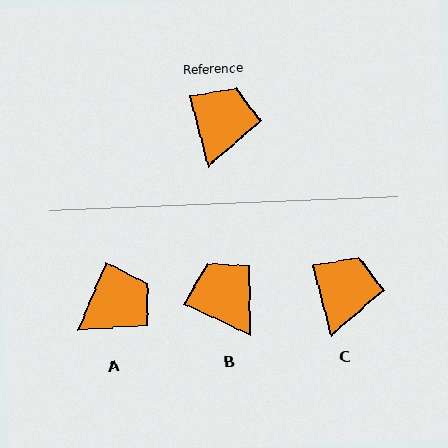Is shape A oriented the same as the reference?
No, it is off by about 37 degrees.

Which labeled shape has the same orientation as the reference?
C.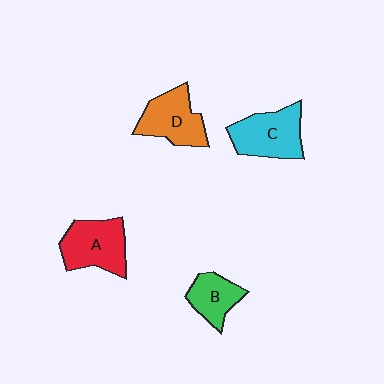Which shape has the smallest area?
Shape B (green).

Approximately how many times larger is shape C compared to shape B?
Approximately 1.5 times.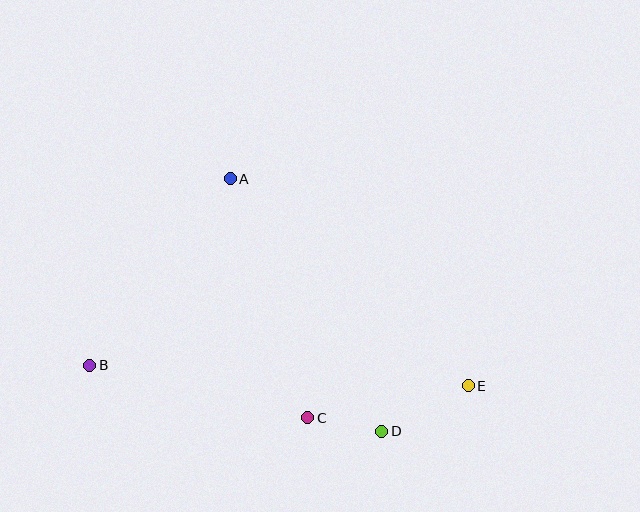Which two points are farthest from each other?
Points B and E are farthest from each other.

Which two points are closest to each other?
Points C and D are closest to each other.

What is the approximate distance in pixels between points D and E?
The distance between D and E is approximately 97 pixels.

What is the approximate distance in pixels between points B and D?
The distance between B and D is approximately 299 pixels.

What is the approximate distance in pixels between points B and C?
The distance between B and C is approximately 224 pixels.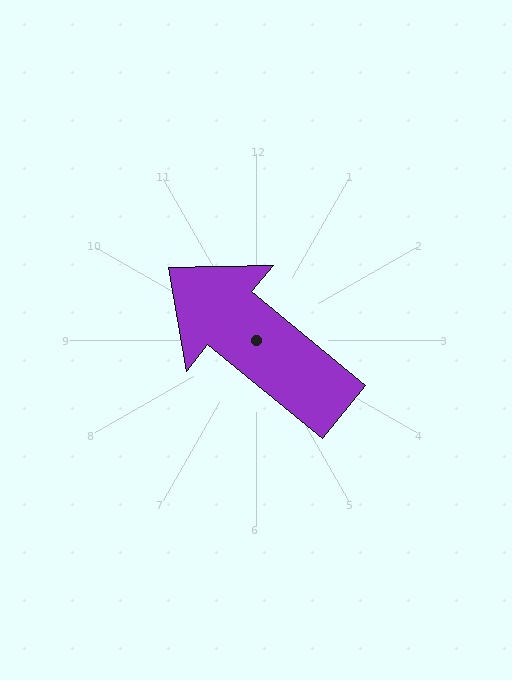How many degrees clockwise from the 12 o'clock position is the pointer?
Approximately 309 degrees.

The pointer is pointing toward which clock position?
Roughly 10 o'clock.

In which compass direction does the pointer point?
Northwest.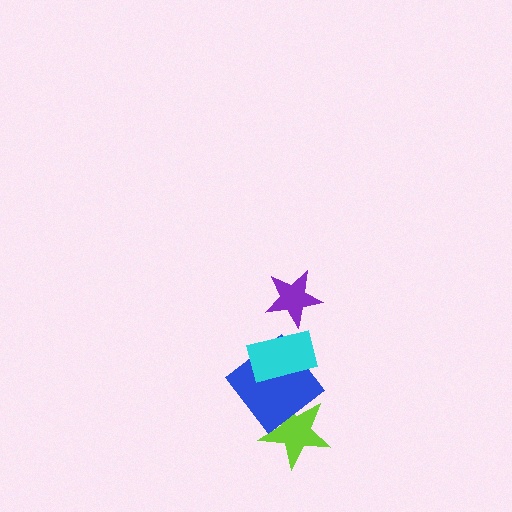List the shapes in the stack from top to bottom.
From top to bottom: the purple star, the cyan rectangle, the blue diamond, the lime star.